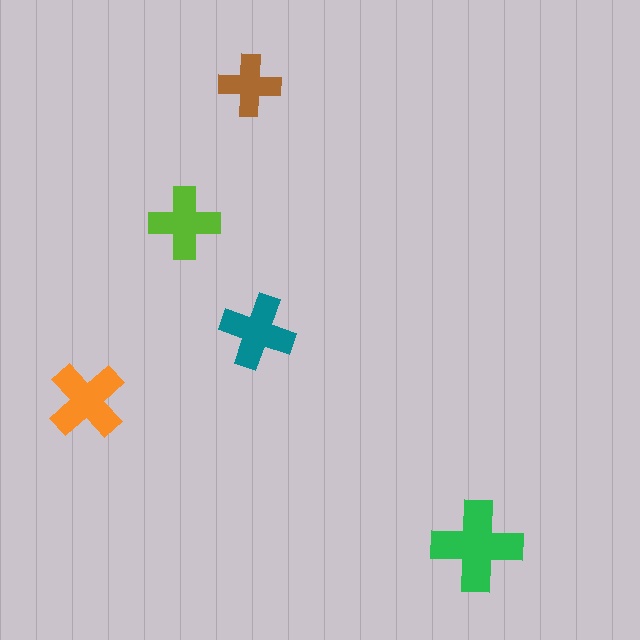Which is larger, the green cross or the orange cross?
The green one.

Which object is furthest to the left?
The orange cross is leftmost.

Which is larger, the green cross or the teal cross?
The green one.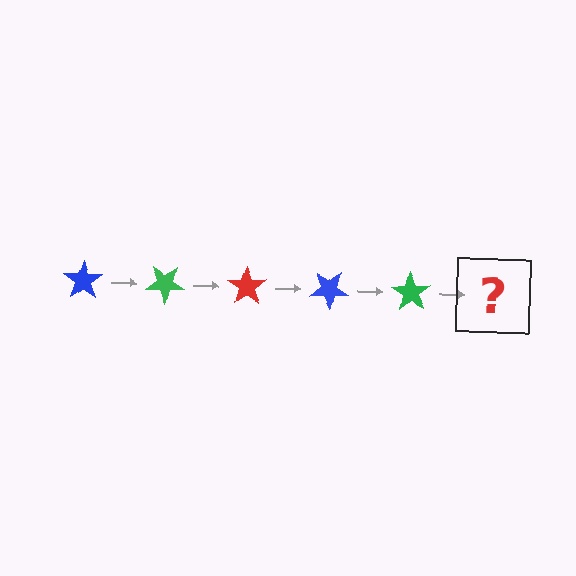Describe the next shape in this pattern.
It should be a red star, rotated 175 degrees from the start.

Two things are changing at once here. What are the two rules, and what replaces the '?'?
The two rules are that it rotates 35 degrees each step and the color cycles through blue, green, and red. The '?' should be a red star, rotated 175 degrees from the start.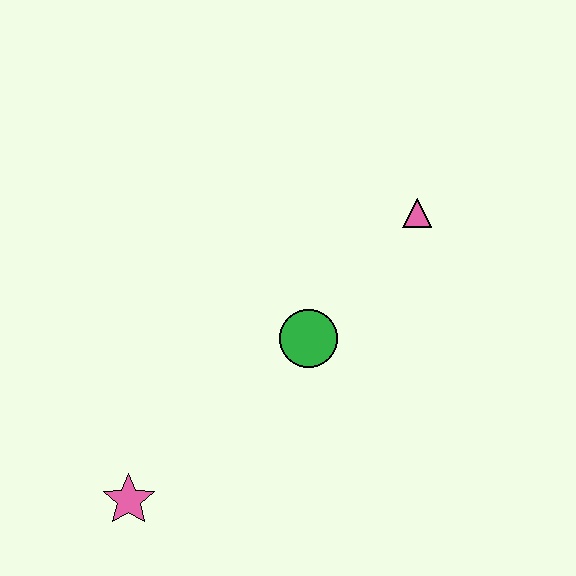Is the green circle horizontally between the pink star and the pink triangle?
Yes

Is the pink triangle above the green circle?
Yes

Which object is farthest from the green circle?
The pink star is farthest from the green circle.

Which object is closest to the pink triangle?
The green circle is closest to the pink triangle.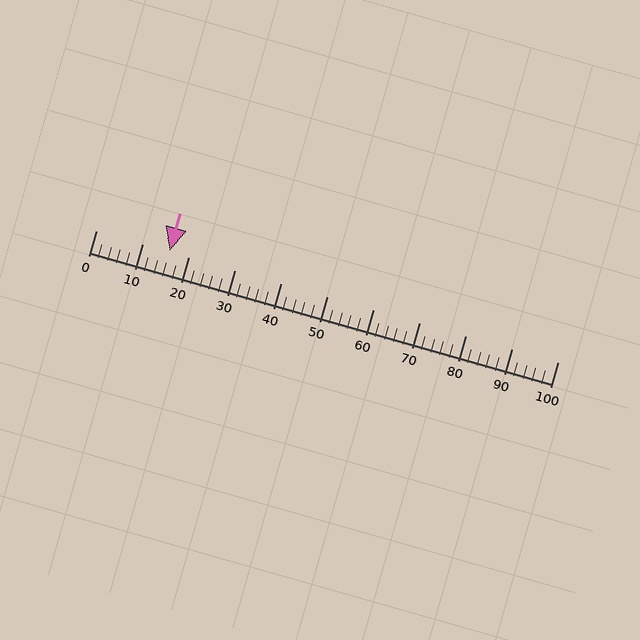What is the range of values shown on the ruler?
The ruler shows values from 0 to 100.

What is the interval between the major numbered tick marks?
The major tick marks are spaced 10 units apart.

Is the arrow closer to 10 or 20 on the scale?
The arrow is closer to 20.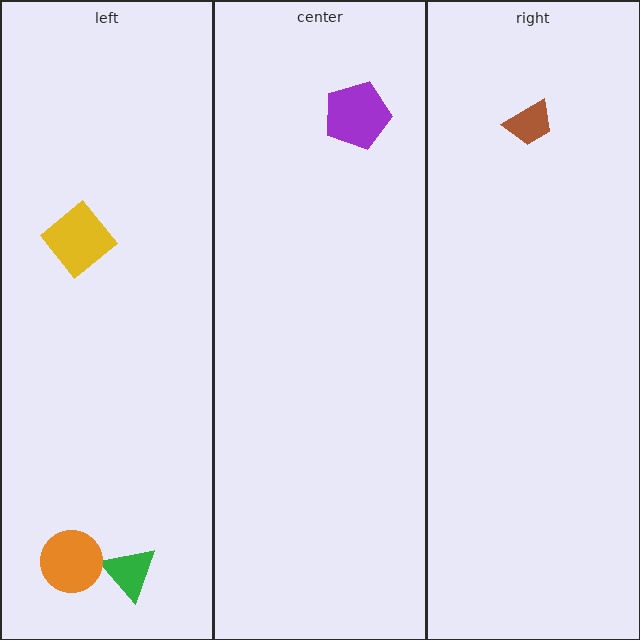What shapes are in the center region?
The purple pentagon.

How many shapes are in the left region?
3.